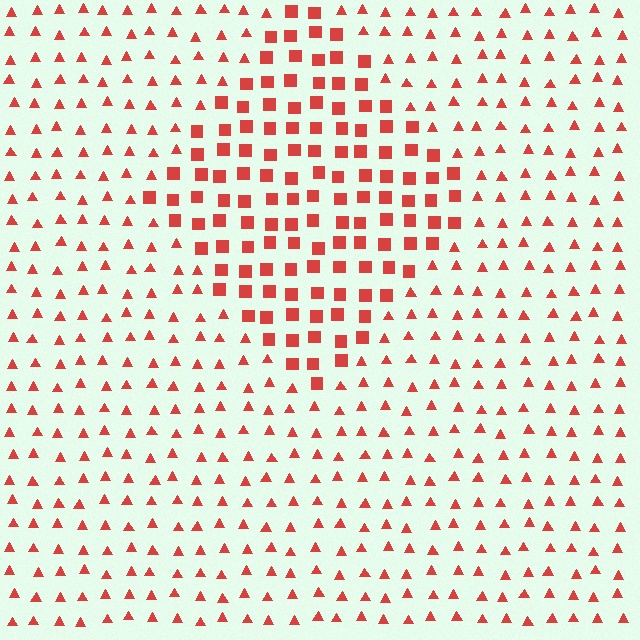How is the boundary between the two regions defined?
The boundary is defined by a change in element shape: squares inside vs. triangles outside. All elements share the same color and spacing.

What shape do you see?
I see a diamond.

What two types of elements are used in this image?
The image uses squares inside the diamond region and triangles outside it.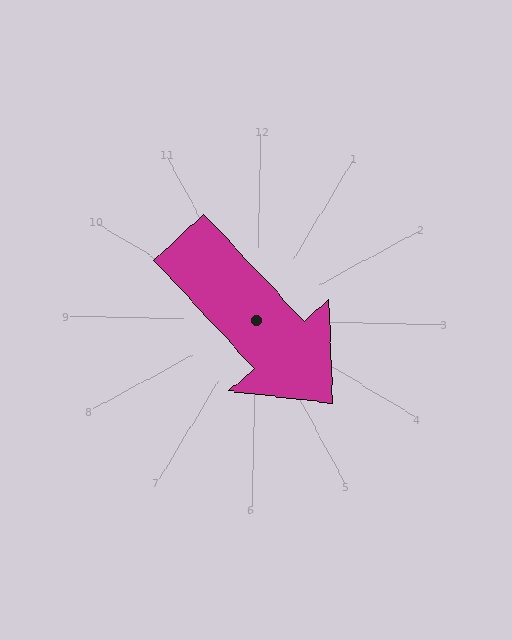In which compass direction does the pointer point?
Southeast.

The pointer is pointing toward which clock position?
Roughly 5 o'clock.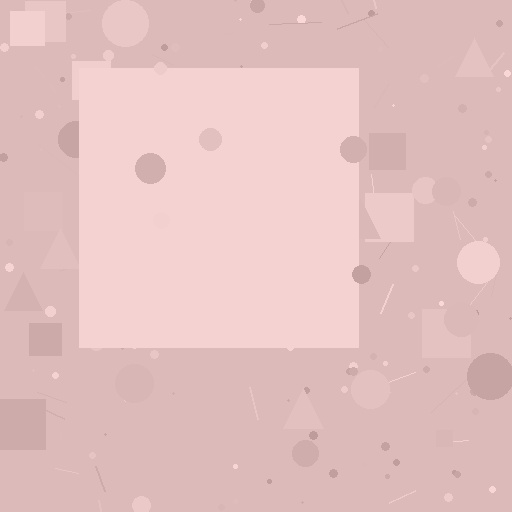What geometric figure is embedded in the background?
A square is embedded in the background.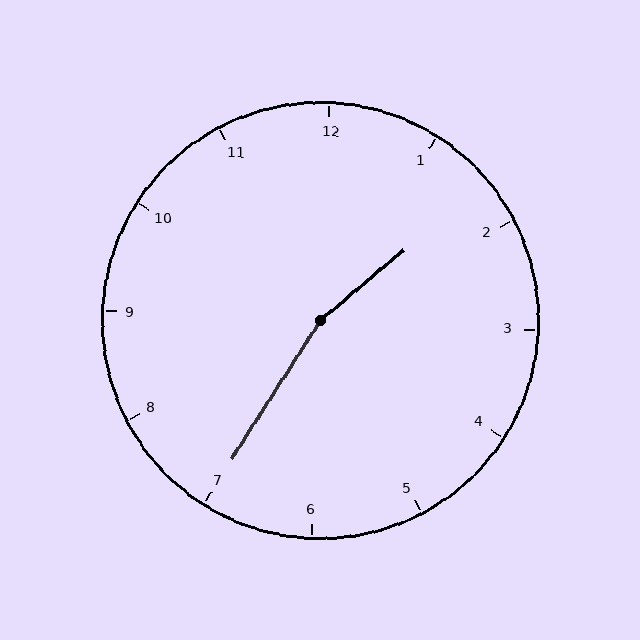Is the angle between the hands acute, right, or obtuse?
It is obtuse.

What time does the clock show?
1:35.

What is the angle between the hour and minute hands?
Approximately 162 degrees.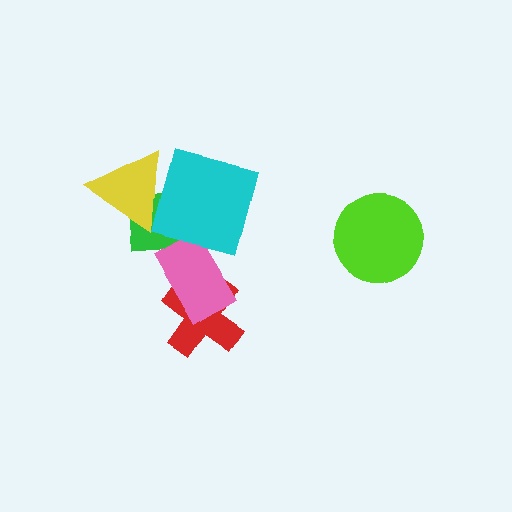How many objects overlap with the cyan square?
2 objects overlap with the cyan square.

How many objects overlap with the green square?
3 objects overlap with the green square.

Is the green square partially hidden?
Yes, it is partially covered by another shape.